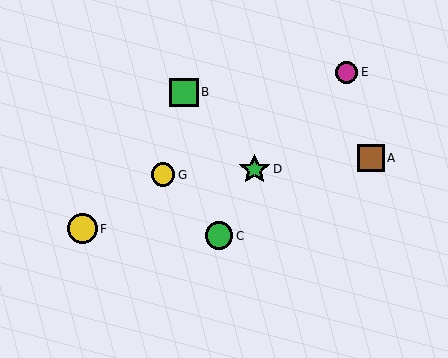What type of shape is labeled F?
Shape F is a yellow circle.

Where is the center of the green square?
The center of the green square is at (184, 92).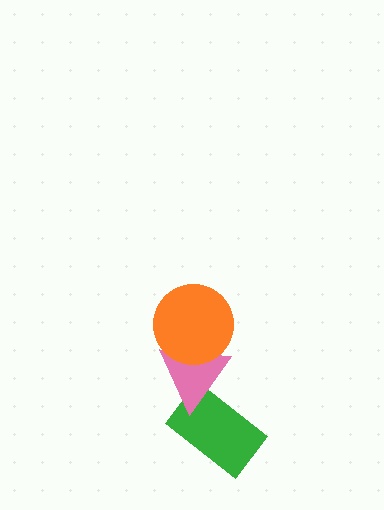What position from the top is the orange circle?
The orange circle is 1st from the top.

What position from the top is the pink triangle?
The pink triangle is 2nd from the top.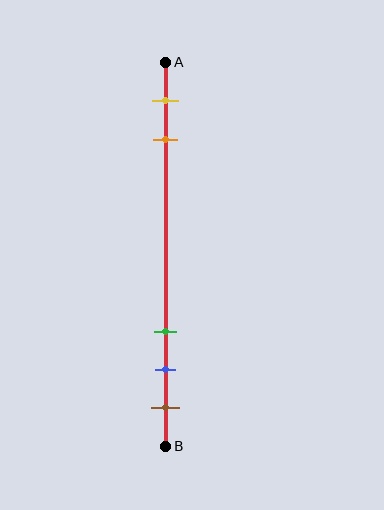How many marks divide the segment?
There are 5 marks dividing the segment.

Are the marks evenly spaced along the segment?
No, the marks are not evenly spaced.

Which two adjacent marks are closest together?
The blue and brown marks are the closest adjacent pair.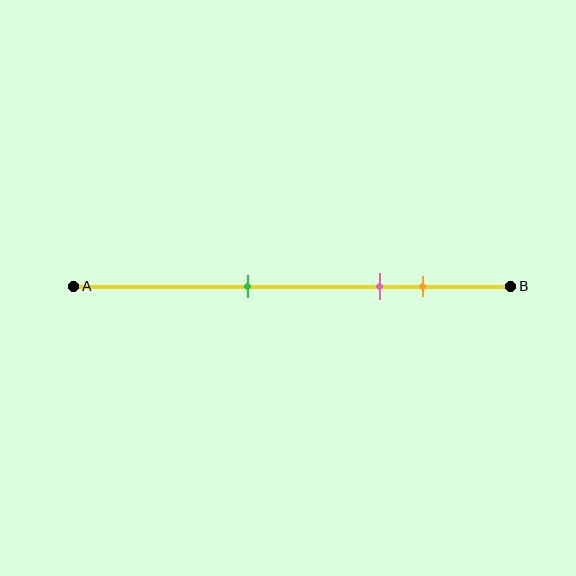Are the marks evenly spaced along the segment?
No, the marks are not evenly spaced.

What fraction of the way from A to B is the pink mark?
The pink mark is approximately 70% (0.7) of the way from A to B.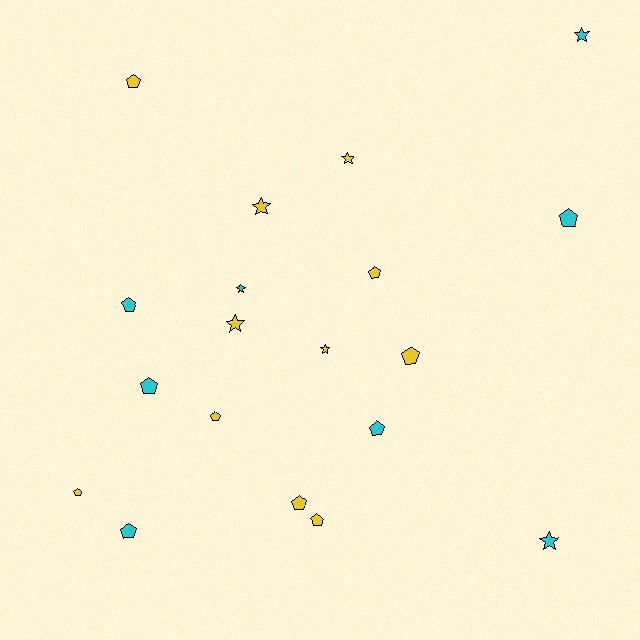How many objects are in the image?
There are 19 objects.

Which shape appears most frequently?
Pentagon, with 12 objects.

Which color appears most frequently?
Yellow, with 11 objects.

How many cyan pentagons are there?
There are 5 cyan pentagons.